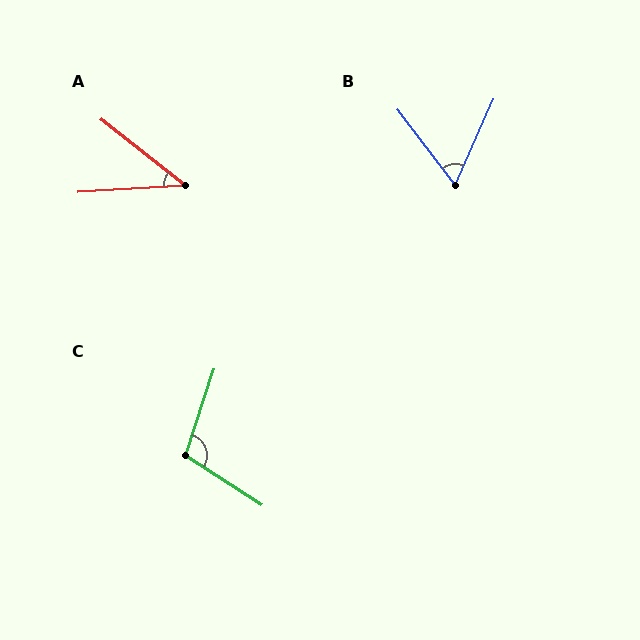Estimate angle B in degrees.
Approximately 61 degrees.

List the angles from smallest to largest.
A (41°), B (61°), C (105°).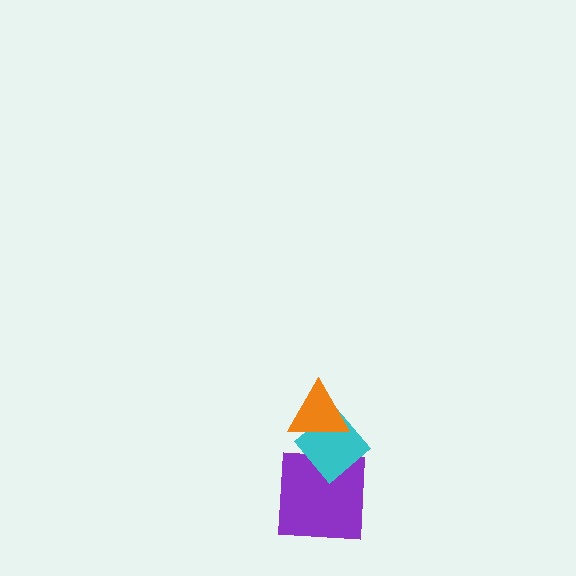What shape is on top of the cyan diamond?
The orange triangle is on top of the cyan diamond.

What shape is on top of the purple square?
The cyan diamond is on top of the purple square.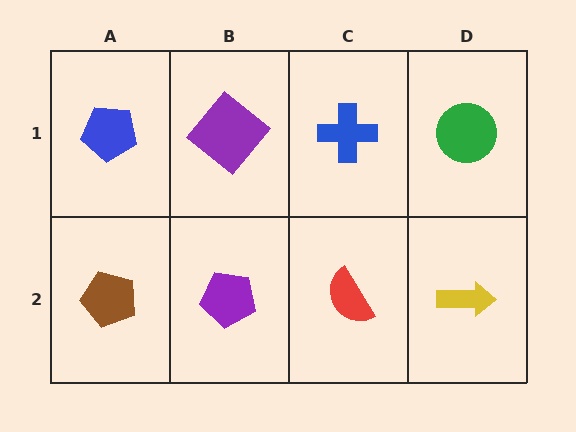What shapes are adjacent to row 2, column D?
A green circle (row 1, column D), a red semicircle (row 2, column C).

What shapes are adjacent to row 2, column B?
A purple diamond (row 1, column B), a brown pentagon (row 2, column A), a red semicircle (row 2, column C).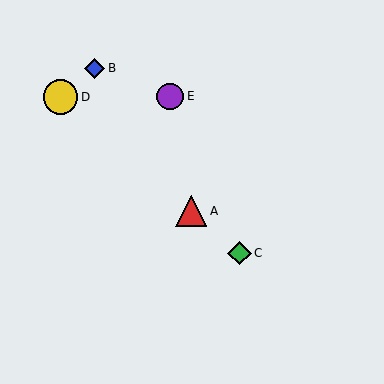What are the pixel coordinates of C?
Object C is at (239, 253).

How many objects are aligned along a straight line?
3 objects (A, C, D) are aligned along a straight line.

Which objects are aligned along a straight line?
Objects A, C, D are aligned along a straight line.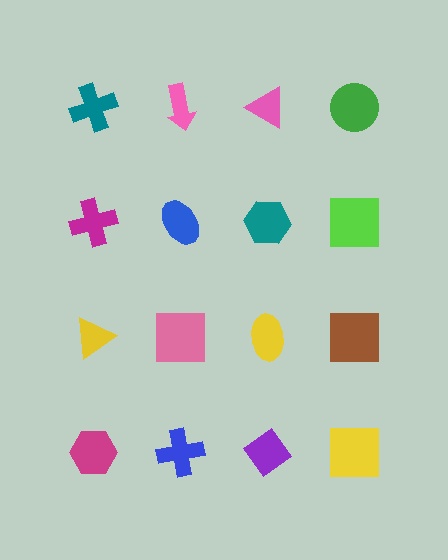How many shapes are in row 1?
4 shapes.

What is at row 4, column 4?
A yellow square.